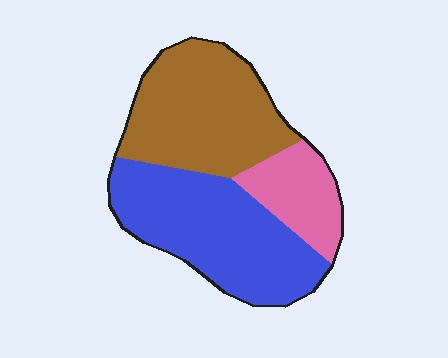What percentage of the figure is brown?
Brown covers about 40% of the figure.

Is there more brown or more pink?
Brown.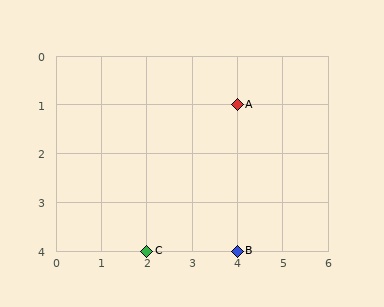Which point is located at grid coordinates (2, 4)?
Point C is at (2, 4).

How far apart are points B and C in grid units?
Points B and C are 2 columns apart.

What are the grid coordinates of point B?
Point B is at grid coordinates (4, 4).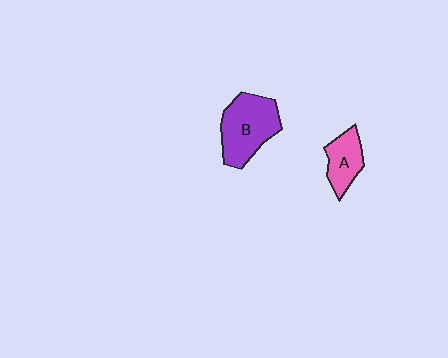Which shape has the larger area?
Shape B (purple).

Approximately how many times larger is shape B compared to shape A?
Approximately 1.7 times.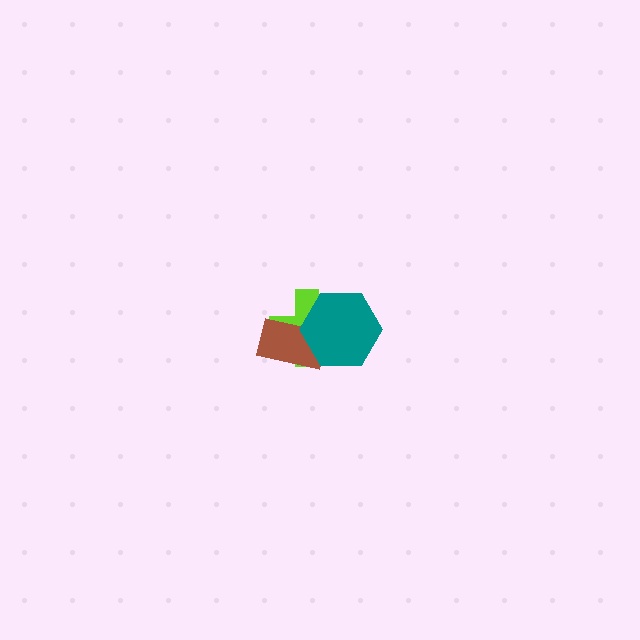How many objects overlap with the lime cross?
2 objects overlap with the lime cross.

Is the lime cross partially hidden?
Yes, it is partially covered by another shape.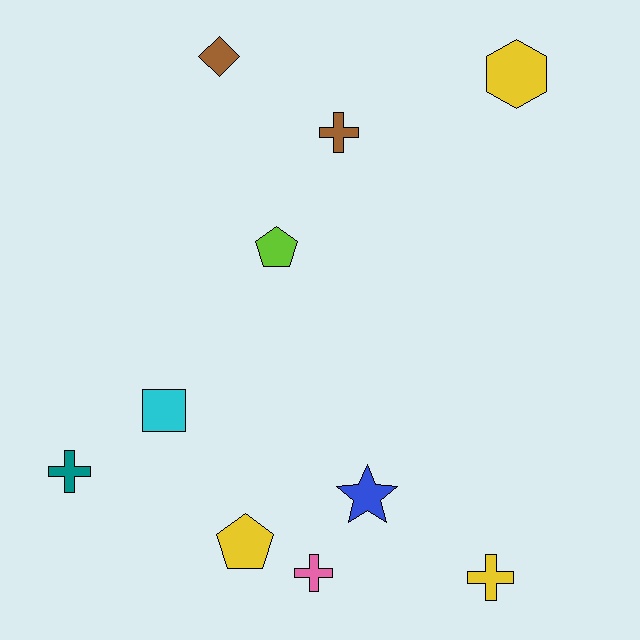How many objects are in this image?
There are 10 objects.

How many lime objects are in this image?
There is 1 lime object.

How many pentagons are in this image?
There are 2 pentagons.